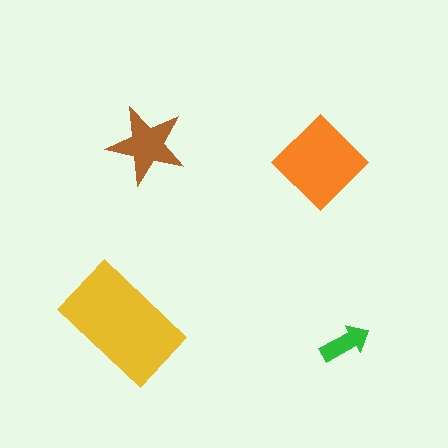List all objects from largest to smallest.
The yellow rectangle, the orange diamond, the brown star, the green arrow.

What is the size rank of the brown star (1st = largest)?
3rd.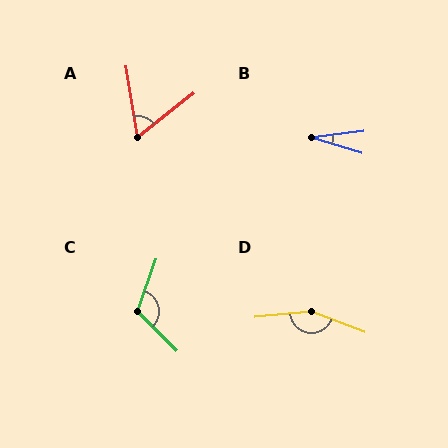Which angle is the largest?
D, at approximately 153 degrees.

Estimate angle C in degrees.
Approximately 116 degrees.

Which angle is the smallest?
B, at approximately 24 degrees.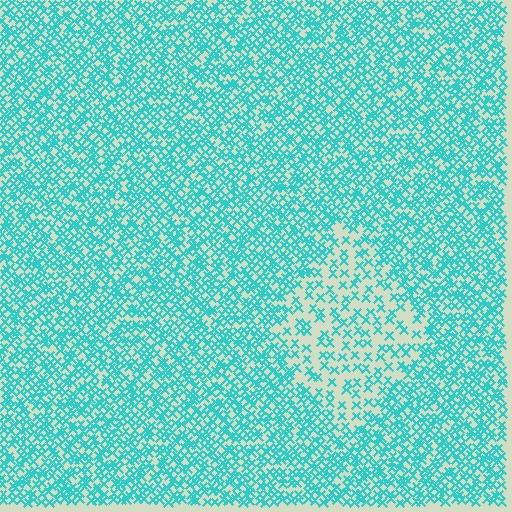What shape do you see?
I see a diamond.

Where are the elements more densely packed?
The elements are more densely packed outside the diamond boundary.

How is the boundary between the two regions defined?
The boundary is defined by a change in element density (approximately 2.3x ratio). All elements are the same color, size, and shape.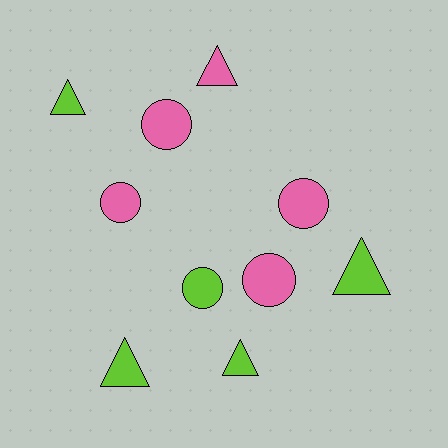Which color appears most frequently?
Pink, with 5 objects.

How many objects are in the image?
There are 10 objects.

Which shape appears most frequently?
Triangle, with 5 objects.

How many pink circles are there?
There are 4 pink circles.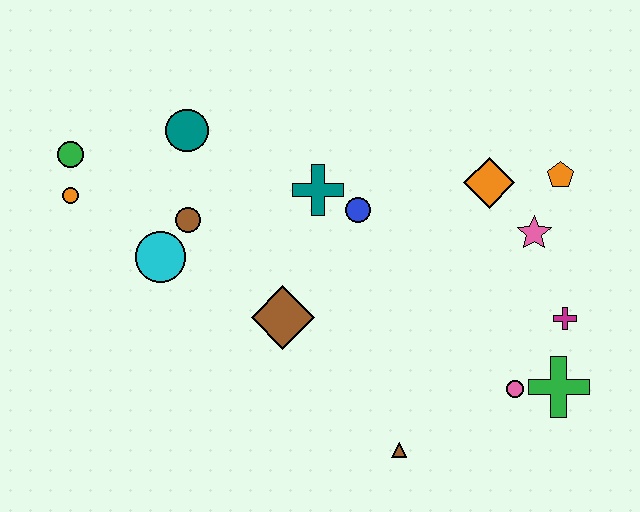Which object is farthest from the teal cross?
The green cross is farthest from the teal cross.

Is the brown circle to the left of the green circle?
No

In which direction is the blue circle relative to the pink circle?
The blue circle is above the pink circle.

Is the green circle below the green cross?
No